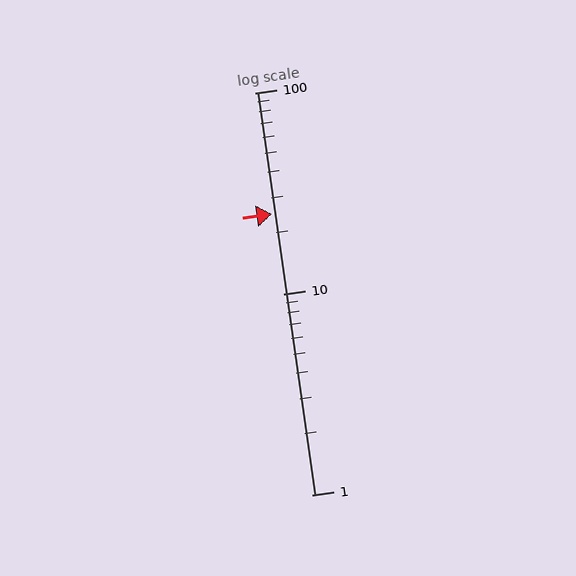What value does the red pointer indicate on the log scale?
The pointer indicates approximately 25.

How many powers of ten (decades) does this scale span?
The scale spans 2 decades, from 1 to 100.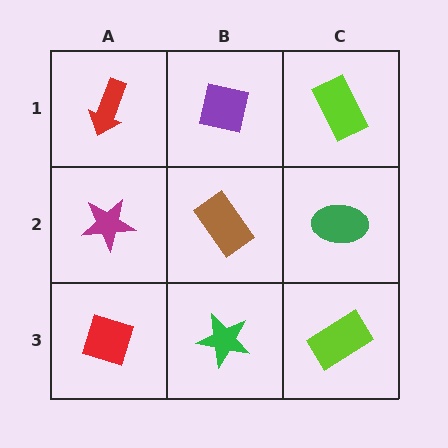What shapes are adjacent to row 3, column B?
A brown rectangle (row 2, column B), a red diamond (row 3, column A), a lime rectangle (row 3, column C).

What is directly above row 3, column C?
A green ellipse.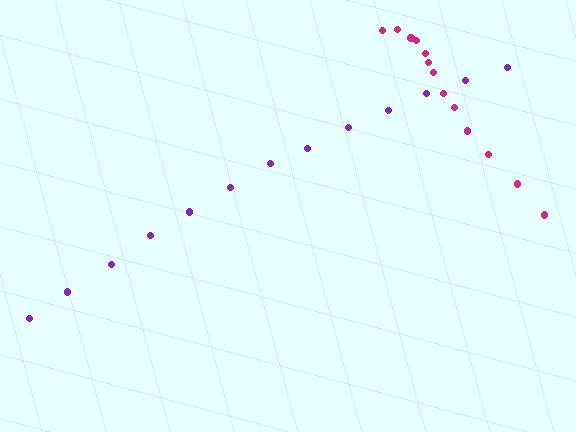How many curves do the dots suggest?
There are 2 distinct paths.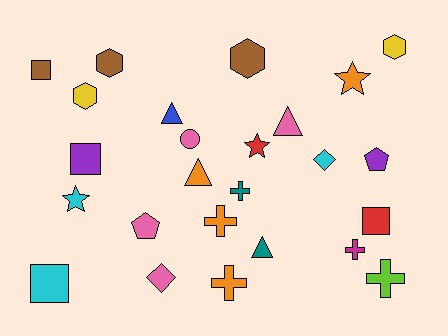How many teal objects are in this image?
There are 2 teal objects.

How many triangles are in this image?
There are 4 triangles.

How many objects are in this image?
There are 25 objects.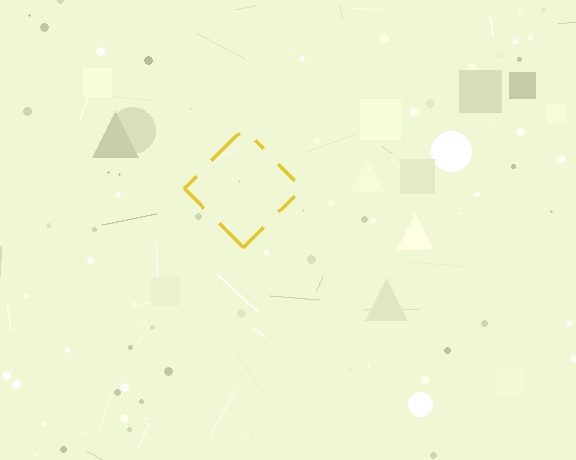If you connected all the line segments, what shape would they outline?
They would outline a diamond.